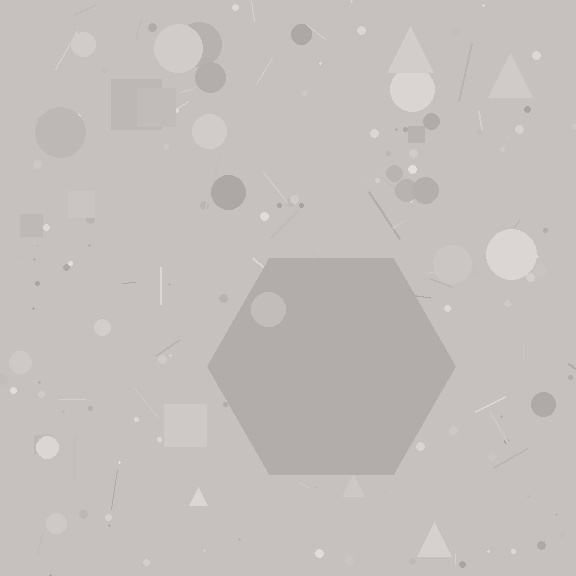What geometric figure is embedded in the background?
A hexagon is embedded in the background.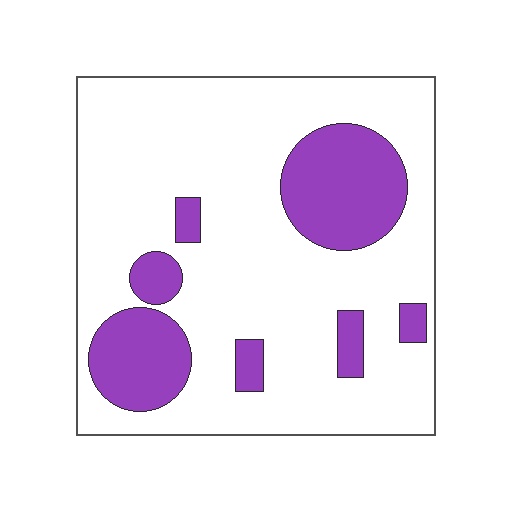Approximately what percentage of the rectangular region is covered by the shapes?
Approximately 25%.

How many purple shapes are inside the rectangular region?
7.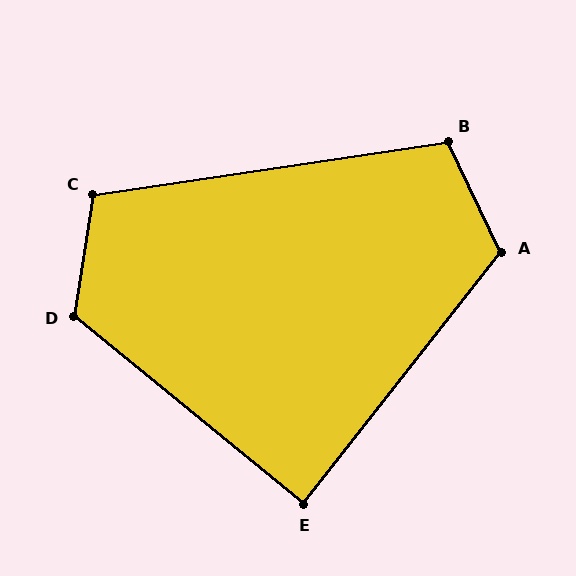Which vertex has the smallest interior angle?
E, at approximately 89 degrees.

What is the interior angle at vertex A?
Approximately 116 degrees (obtuse).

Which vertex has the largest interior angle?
D, at approximately 120 degrees.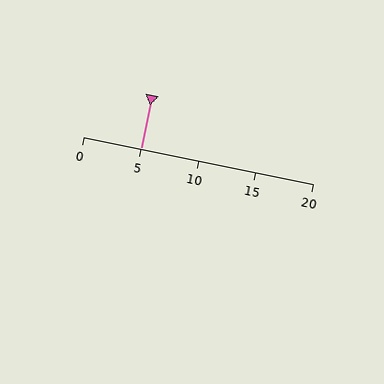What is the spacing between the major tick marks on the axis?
The major ticks are spaced 5 apart.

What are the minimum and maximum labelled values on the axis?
The axis runs from 0 to 20.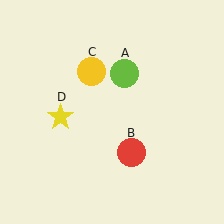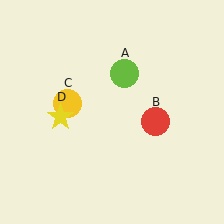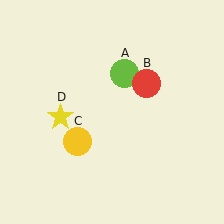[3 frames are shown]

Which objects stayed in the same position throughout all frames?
Lime circle (object A) and yellow star (object D) remained stationary.